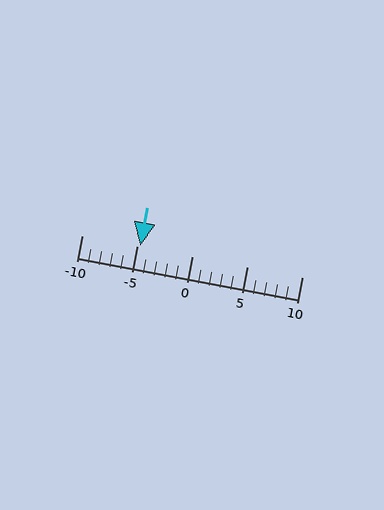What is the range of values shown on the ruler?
The ruler shows values from -10 to 10.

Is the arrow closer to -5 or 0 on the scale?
The arrow is closer to -5.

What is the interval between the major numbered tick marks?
The major tick marks are spaced 5 units apart.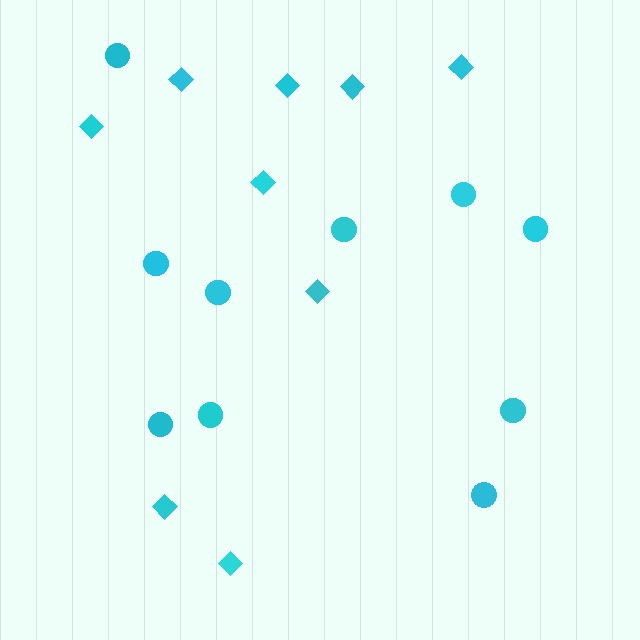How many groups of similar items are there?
There are 2 groups: one group of circles (10) and one group of diamonds (9).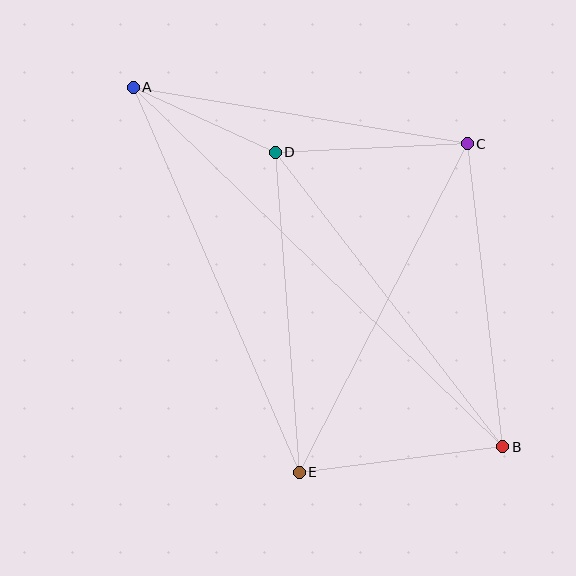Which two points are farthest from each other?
Points A and B are farthest from each other.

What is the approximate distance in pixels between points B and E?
The distance between B and E is approximately 205 pixels.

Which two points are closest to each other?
Points A and D are closest to each other.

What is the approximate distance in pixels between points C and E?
The distance between C and E is approximately 369 pixels.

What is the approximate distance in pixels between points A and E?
The distance between A and E is approximately 419 pixels.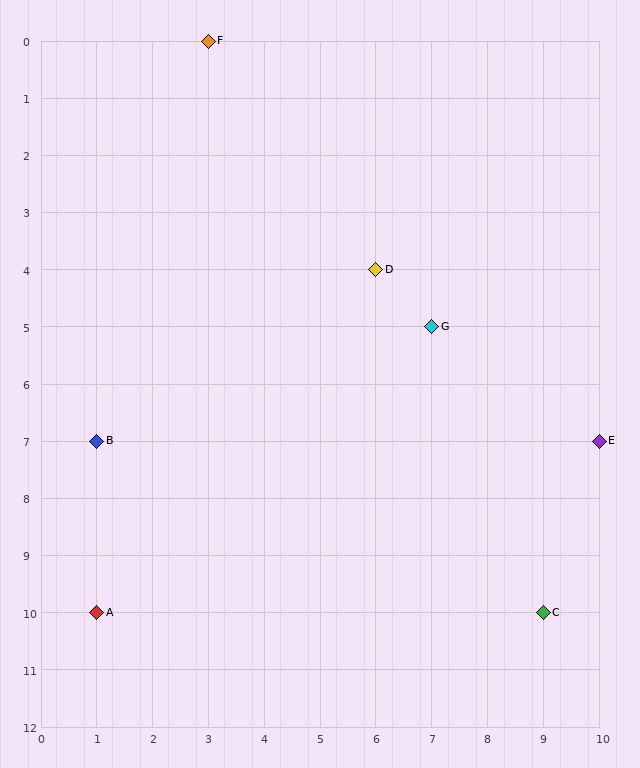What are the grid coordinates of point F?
Point F is at grid coordinates (3, 0).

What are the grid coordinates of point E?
Point E is at grid coordinates (10, 7).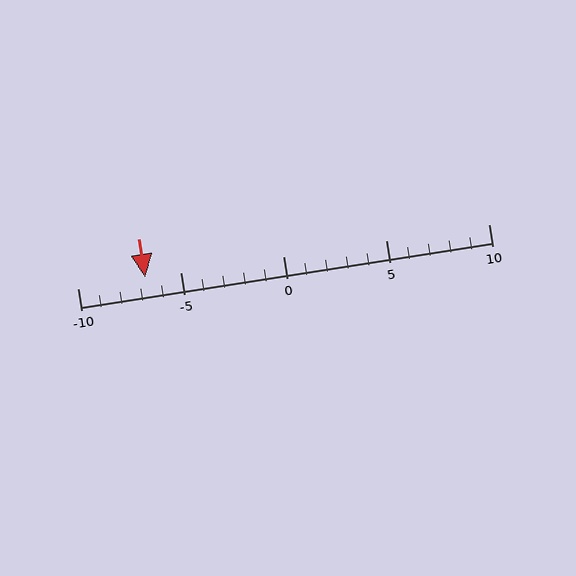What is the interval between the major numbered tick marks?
The major tick marks are spaced 5 units apart.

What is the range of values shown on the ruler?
The ruler shows values from -10 to 10.